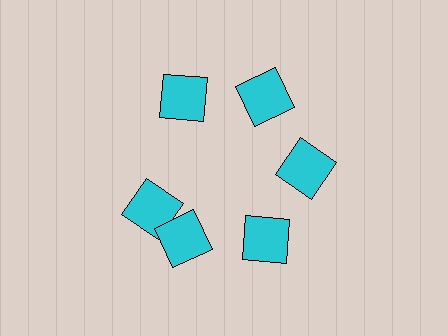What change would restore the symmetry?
The symmetry would be restored by rotating it back into even spacing with its neighbors so that all 6 squares sit at equal angles and equal distance from the center.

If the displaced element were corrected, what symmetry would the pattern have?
It would have 6-fold rotational symmetry — the pattern would map onto itself every 60 degrees.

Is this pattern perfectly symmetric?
No. The 6 cyan squares are arranged in a ring, but one element near the 9 o'clock position is rotated out of alignment along the ring, breaking the 6-fold rotational symmetry.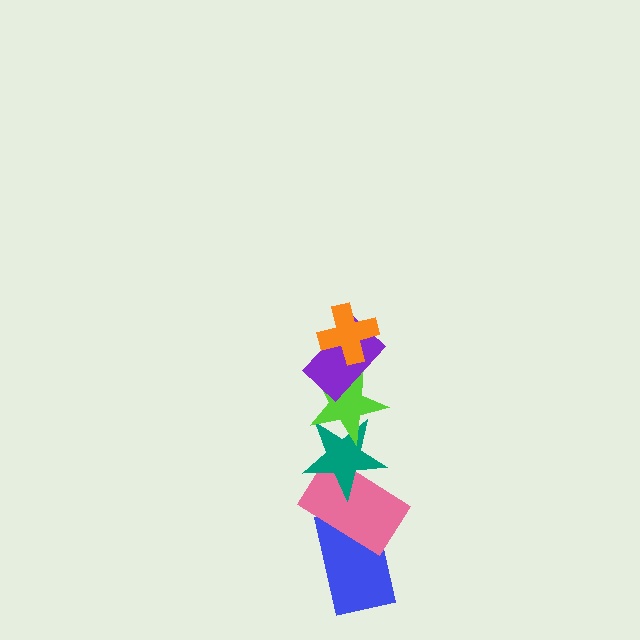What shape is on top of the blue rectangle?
The pink rectangle is on top of the blue rectangle.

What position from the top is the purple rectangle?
The purple rectangle is 2nd from the top.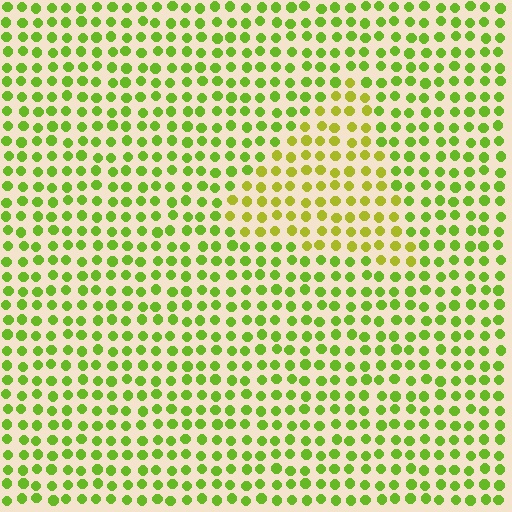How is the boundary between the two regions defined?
The boundary is defined purely by a slight shift in hue (about 27 degrees). Spacing, size, and orientation are identical on both sides.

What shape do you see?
I see a triangle.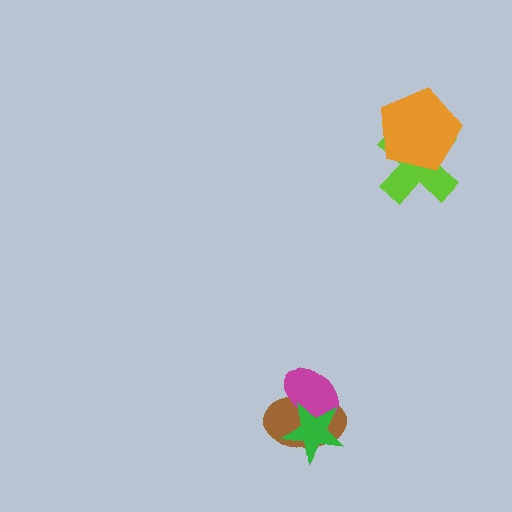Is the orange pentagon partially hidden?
No, no other shape covers it.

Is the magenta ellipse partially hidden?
Yes, it is partially covered by another shape.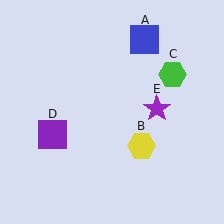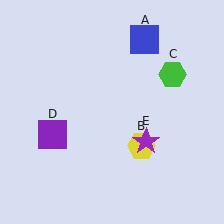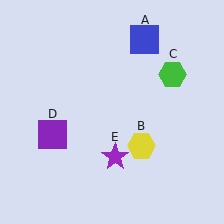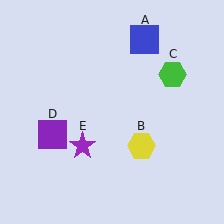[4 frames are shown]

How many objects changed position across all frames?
1 object changed position: purple star (object E).